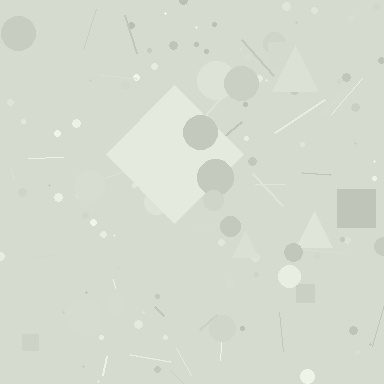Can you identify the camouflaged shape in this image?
The camouflaged shape is a diamond.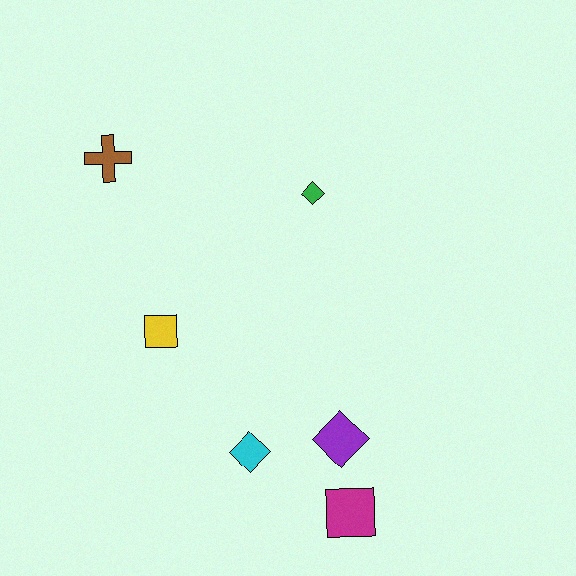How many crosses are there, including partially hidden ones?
There is 1 cross.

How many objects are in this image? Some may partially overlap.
There are 6 objects.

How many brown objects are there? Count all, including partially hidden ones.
There is 1 brown object.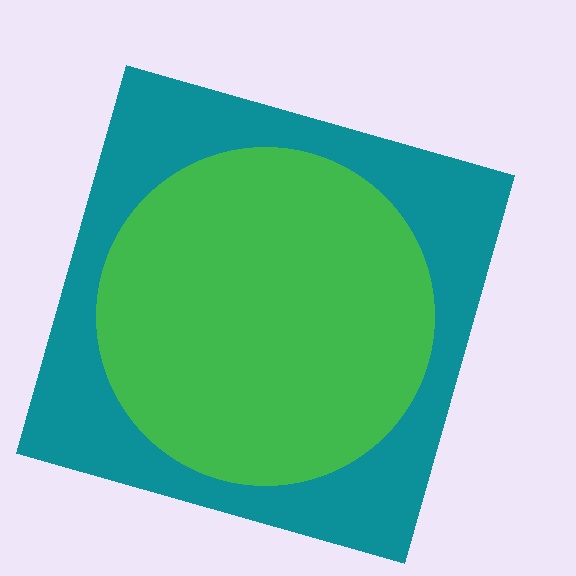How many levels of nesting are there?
2.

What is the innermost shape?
The green circle.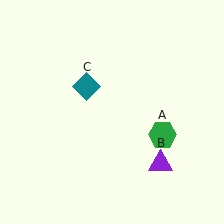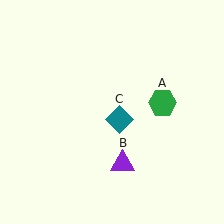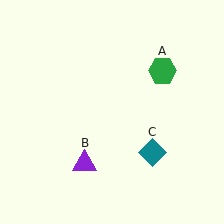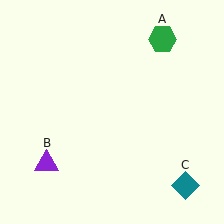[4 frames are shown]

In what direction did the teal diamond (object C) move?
The teal diamond (object C) moved down and to the right.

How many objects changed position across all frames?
3 objects changed position: green hexagon (object A), purple triangle (object B), teal diamond (object C).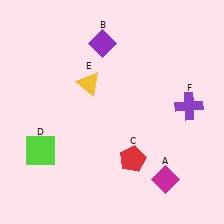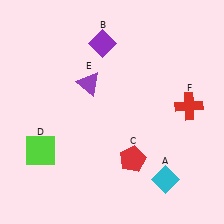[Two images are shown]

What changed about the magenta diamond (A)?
In Image 1, A is magenta. In Image 2, it changed to cyan.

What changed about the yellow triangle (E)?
In Image 1, E is yellow. In Image 2, it changed to purple.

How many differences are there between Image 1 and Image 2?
There are 3 differences between the two images.